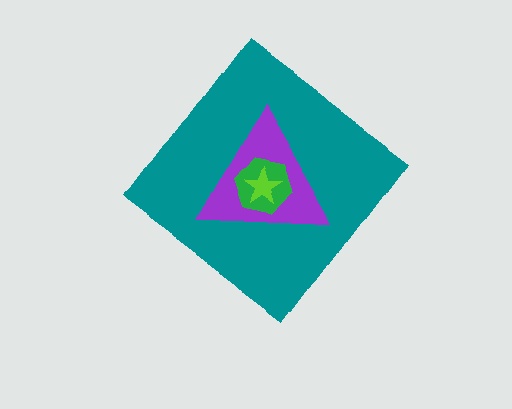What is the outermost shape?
The teal diamond.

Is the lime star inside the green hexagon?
Yes.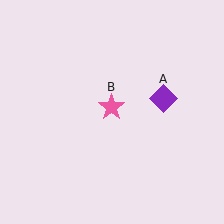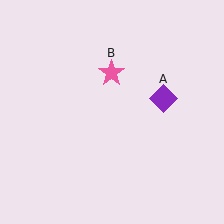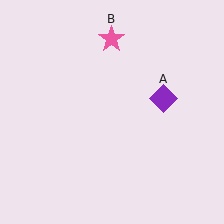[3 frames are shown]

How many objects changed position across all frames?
1 object changed position: pink star (object B).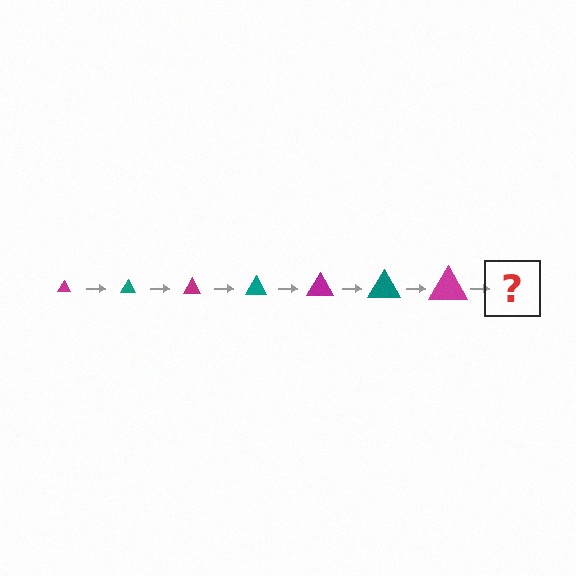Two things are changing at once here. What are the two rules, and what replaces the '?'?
The two rules are that the triangle grows larger each step and the color cycles through magenta and teal. The '?' should be a teal triangle, larger than the previous one.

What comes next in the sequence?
The next element should be a teal triangle, larger than the previous one.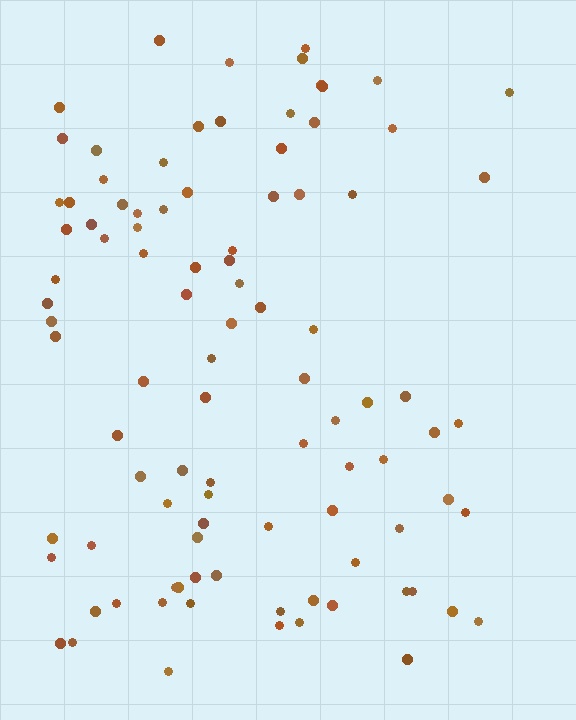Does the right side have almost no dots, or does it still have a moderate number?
Still a moderate number, just noticeably fewer than the left.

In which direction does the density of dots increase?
From right to left, with the left side densest.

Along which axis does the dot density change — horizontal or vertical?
Horizontal.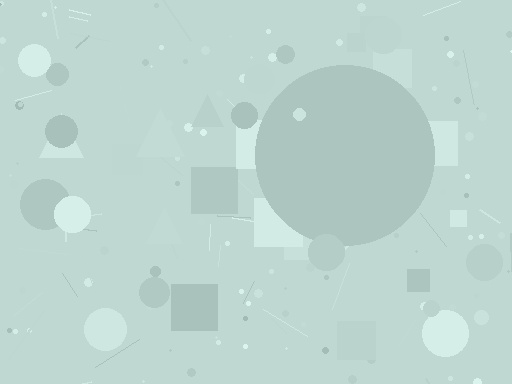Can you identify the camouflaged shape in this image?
The camouflaged shape is a circle.